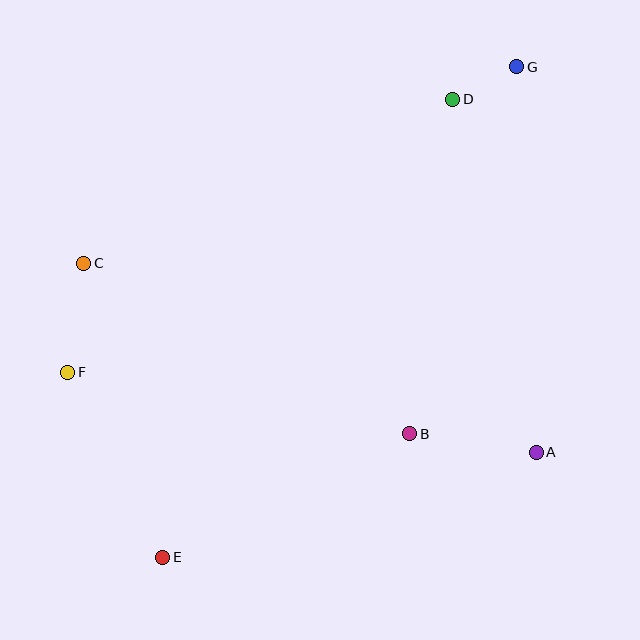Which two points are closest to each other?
Points D and G are closest to each other.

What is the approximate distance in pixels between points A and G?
The distance between A and G is approximately 386 pixels.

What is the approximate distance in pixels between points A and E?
The distance between A and E is approximately 388 pixels.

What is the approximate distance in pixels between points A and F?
The distance between A and F is approximately 475 pixels.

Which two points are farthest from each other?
Points E and G are farthest from each other.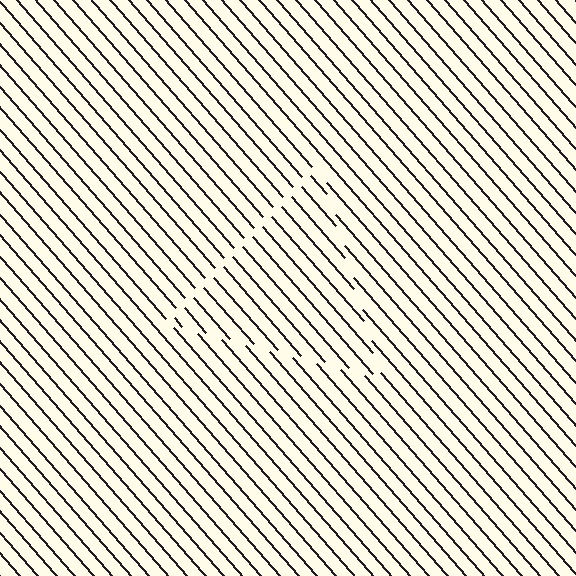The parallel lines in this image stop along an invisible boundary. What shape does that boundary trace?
An illusory triangle. The interior of the shape contains the same grating, shifted by half a period — the contour is defined by the phase discontinuity where line-ends from the inner and outer gratings abut.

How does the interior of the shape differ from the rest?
The interior of the shape contains the same grating, shifted by half a period — the contour is defined by the phase discontinuity where line-ends from the inner and outer gratings abut.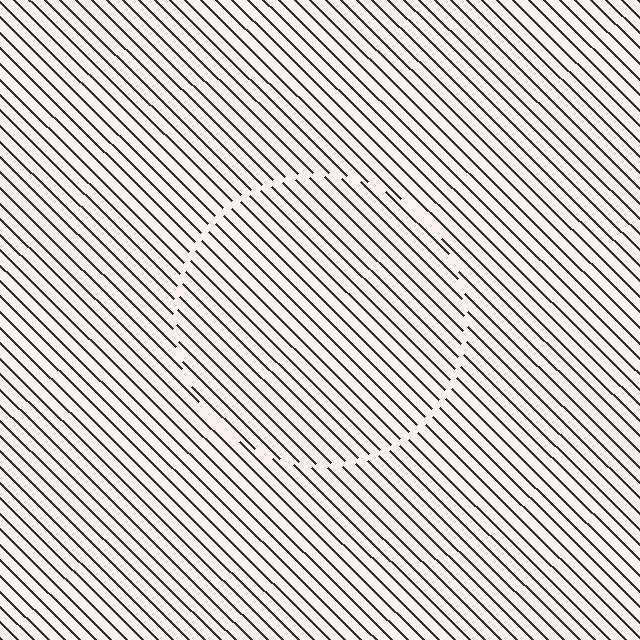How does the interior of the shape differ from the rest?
The interior of the shape contains the same grating, shifted by half a period — the contour is defined by the phase discontinuity where line-ends from the inner and outer gratings abut.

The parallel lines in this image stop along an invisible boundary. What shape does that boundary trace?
An illusory circle. The interior of the shape contains the same grating, shifted by half a period — the contour is defined by the phase discontinuity where line-ends from the inner and outer gratings abut.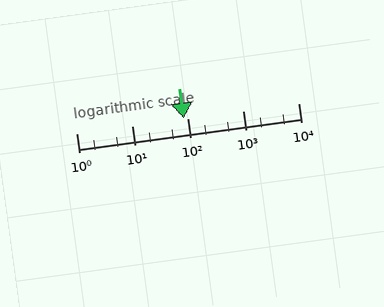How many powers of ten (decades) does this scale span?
The scale spans 4 decades, from 1 to 10000.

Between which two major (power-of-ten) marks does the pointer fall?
The pointer is between 10 and 100.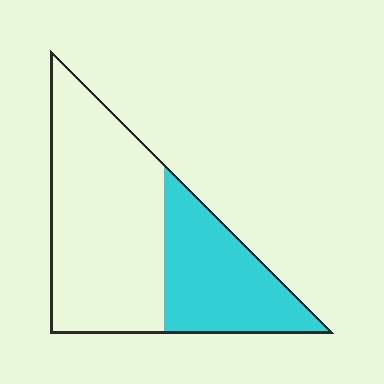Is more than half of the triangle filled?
No.